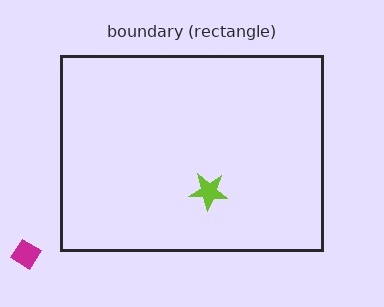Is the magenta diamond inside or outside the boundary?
Outside.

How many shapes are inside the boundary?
1 inside, 1 outside.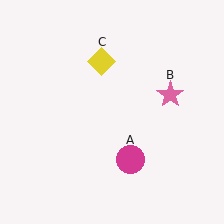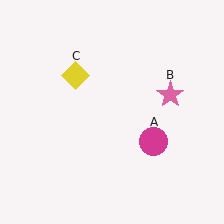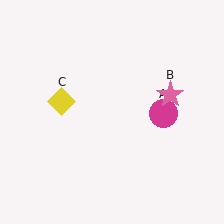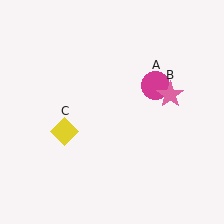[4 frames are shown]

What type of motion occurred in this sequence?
The magenta circle (object A), yellow diamond (object C) rotated counterclockwise around the center of the scene.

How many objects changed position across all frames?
2 objects changed position: magenta circle (object A), yellow diamond (object C).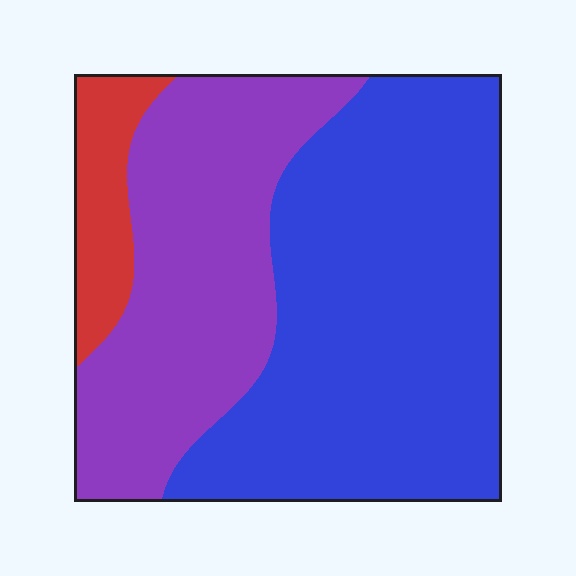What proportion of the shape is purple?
Purple covers 36% of the shape.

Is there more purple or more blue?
Blue.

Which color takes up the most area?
Blue, at roughly 55%.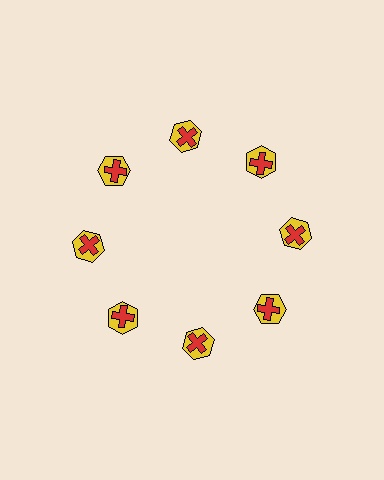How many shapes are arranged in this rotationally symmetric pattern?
There are 16 shapes, arranged in 8 groups of 2.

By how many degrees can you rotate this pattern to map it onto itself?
The pattern maps onto itself every 45 degrees of rotation.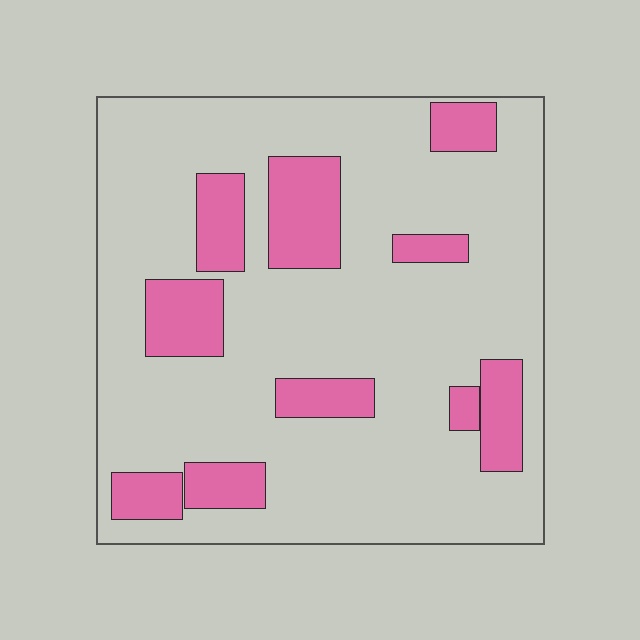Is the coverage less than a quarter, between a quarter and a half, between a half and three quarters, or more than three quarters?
Less than a quarter.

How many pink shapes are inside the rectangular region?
10.